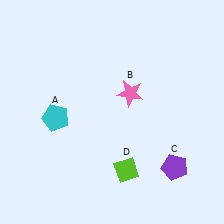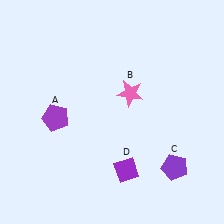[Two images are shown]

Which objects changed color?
A changed from cyan to purple. D changed from lime to purple.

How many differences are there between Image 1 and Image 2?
There are 2 differences between the two images.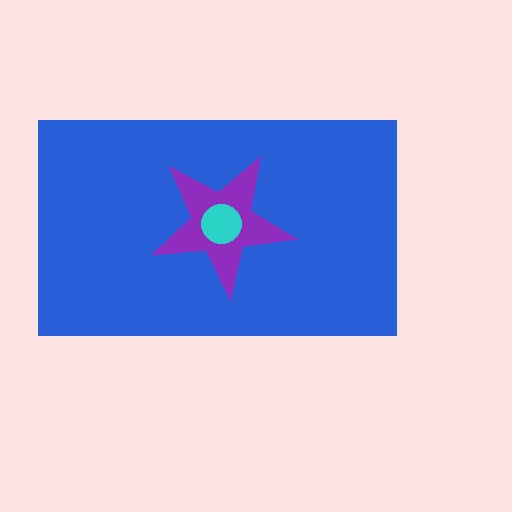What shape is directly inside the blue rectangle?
The purple star.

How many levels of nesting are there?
3.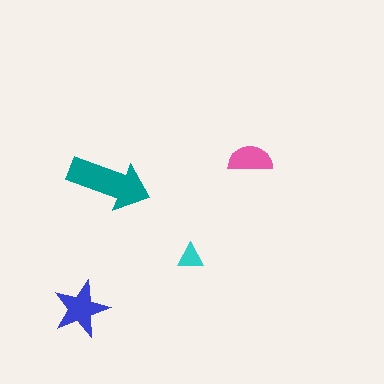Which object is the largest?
The teal arrow.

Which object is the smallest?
The cyan triangle.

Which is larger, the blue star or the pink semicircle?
The blue star.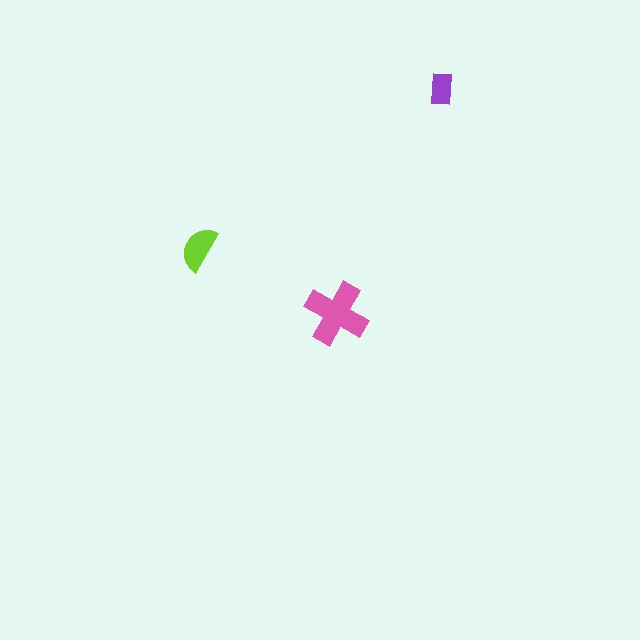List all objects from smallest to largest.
The purple rectangle, the lime semicircle, the pink cross.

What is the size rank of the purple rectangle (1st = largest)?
3rd.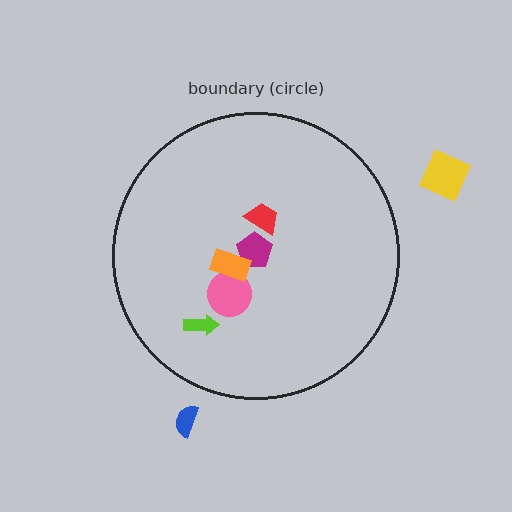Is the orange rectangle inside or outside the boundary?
Inside.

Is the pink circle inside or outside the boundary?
Inside.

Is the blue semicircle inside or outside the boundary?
Outside.